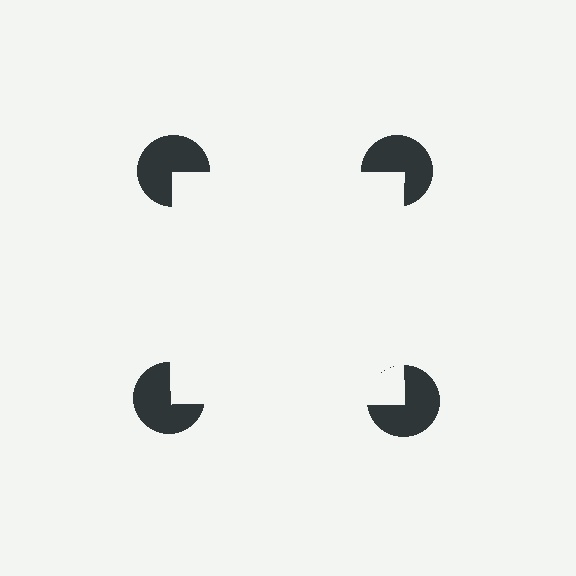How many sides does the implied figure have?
4 sides.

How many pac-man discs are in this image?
There are 4 — one at each vertex of the illusory square.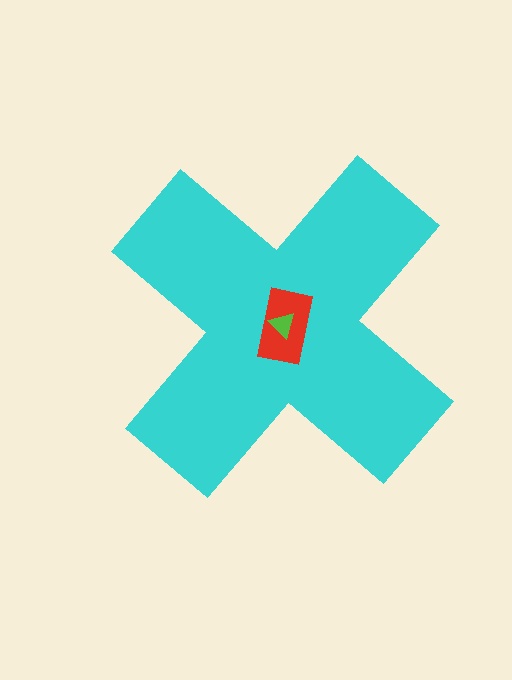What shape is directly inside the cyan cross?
The red rectangle.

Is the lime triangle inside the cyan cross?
Yes.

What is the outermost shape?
The cyan cross.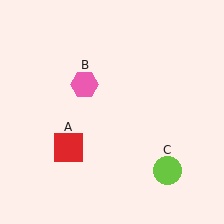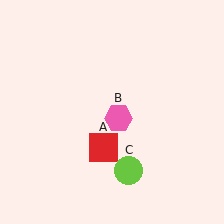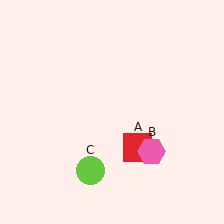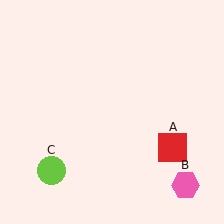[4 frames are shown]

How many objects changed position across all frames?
3 objects changed position: red square (object A), pink hexagon (object B), lime circle (object C).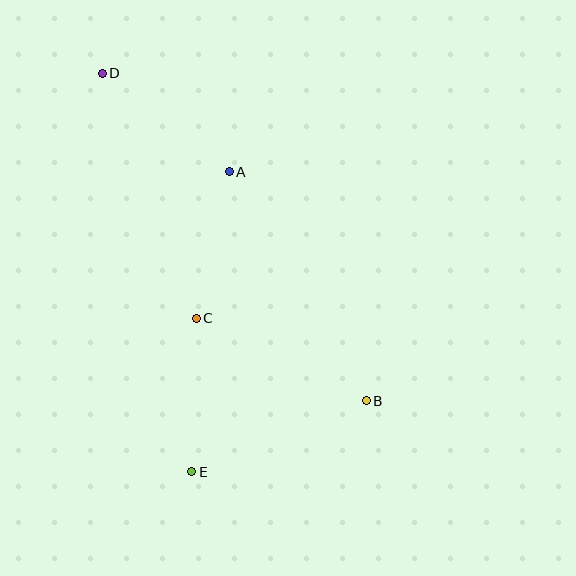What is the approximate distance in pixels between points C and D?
The distance between C and D is approximately 262 pixels.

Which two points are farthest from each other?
Points B and D are farthest from each other.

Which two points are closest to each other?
Points A and C are closest to each other.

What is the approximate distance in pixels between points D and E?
The distance between D and E is approximately 408 pixels.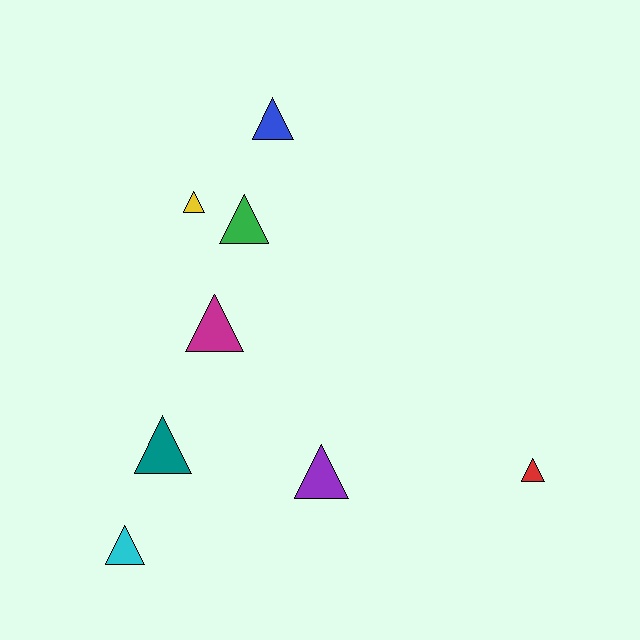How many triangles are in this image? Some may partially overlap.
There are 8 triangles.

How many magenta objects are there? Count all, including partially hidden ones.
There is 1 magenta object.